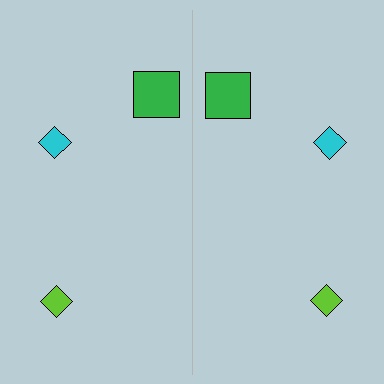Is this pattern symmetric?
Yes, this pattern has bilateral (reflection) symmetry.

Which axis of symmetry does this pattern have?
The pattern has a vertical axis of symmetry running through the center of the image.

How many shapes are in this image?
There are 6 shapes in this image.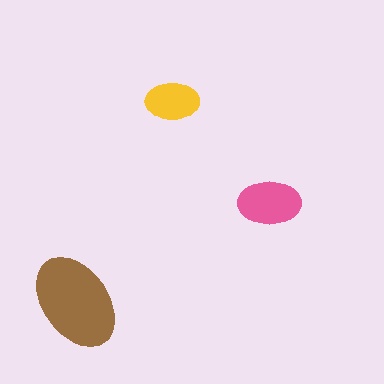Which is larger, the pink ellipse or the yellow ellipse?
The pink one.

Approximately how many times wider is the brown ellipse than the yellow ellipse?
About 2 times wider.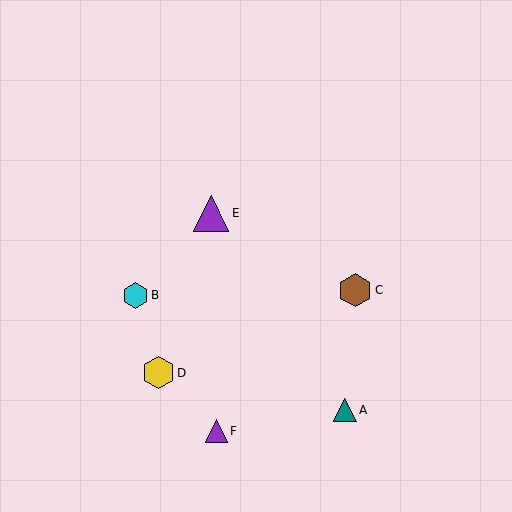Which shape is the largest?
The purple triangle (labeled E) is the largest.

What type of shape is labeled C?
Shape C is a brown hexagon.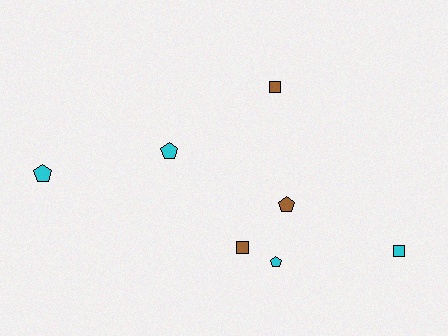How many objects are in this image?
There are 7 objects.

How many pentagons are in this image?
There are 4 pentagons.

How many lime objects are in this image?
There are no lime objects.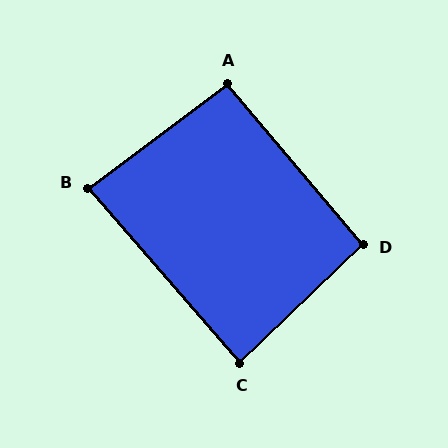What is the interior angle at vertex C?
Approximately 87 degrees (approximately right).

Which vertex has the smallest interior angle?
B, at approximately 86 degrees.